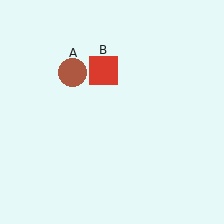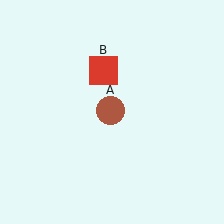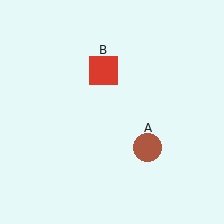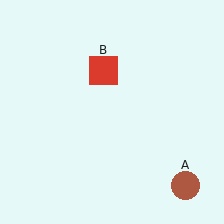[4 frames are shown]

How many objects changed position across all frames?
1 object changed position: brown circle (object A).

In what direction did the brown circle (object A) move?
The brown circle (object A) moved down and to the right.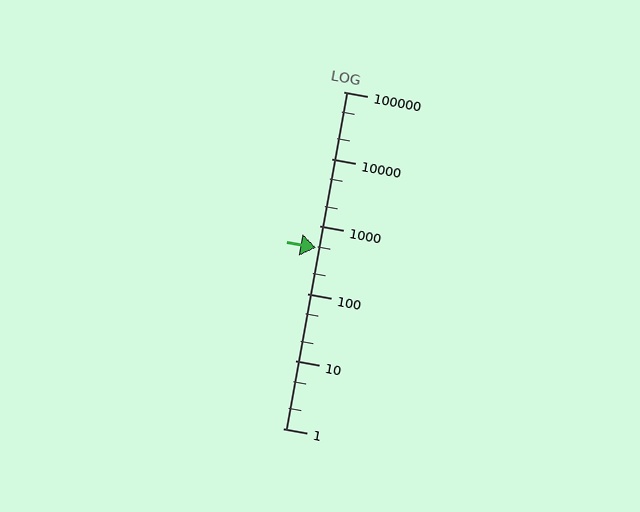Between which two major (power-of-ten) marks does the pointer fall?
The pointer is between 100 and 1000.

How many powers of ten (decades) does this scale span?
The scale spans 5 decades, from 1 to 100000.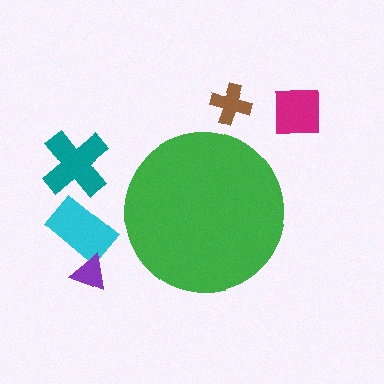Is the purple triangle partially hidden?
No, the purple triangle is fully visible.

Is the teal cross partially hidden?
No, the teal cross is fully visible.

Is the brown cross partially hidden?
No, the brown cross is fully visible.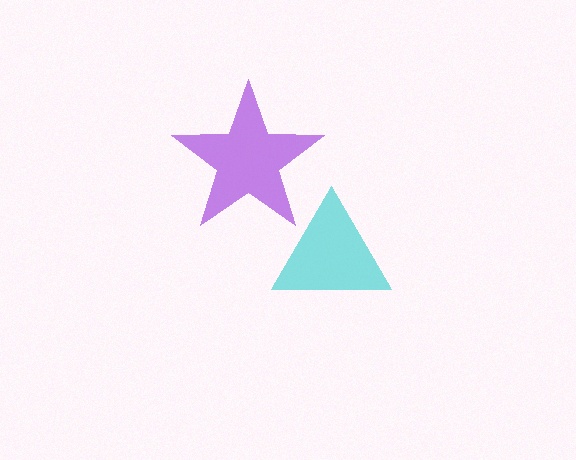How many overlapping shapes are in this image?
There are 2 overlapping shapes in the image.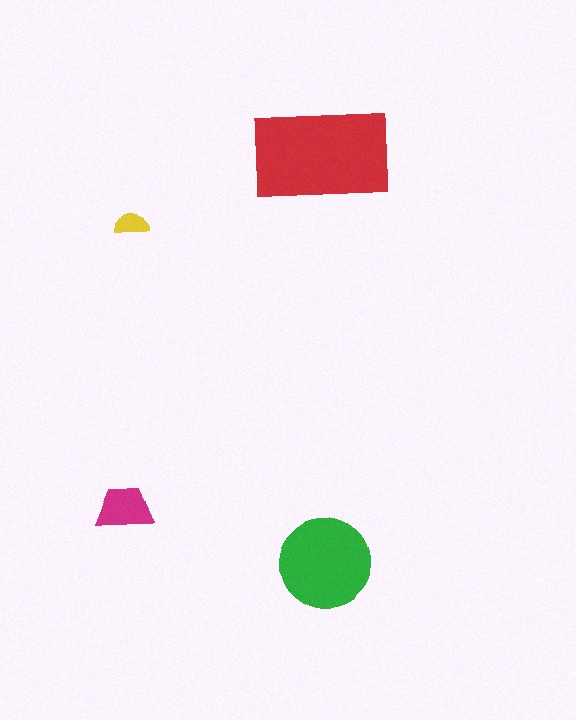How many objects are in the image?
There are 4 objects in the image.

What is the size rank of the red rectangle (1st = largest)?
1st.